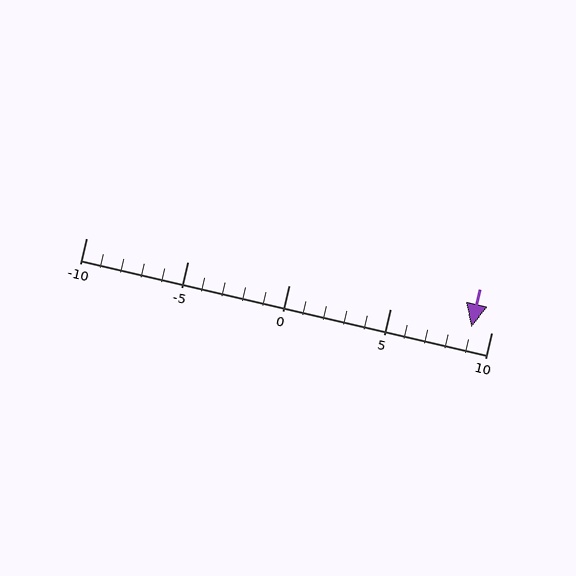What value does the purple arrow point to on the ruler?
The purple arrow points to approximately 9.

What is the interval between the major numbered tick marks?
The major tick marks are spaced 5 units apart.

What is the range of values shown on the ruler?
The ruler shows values from -10 to 10.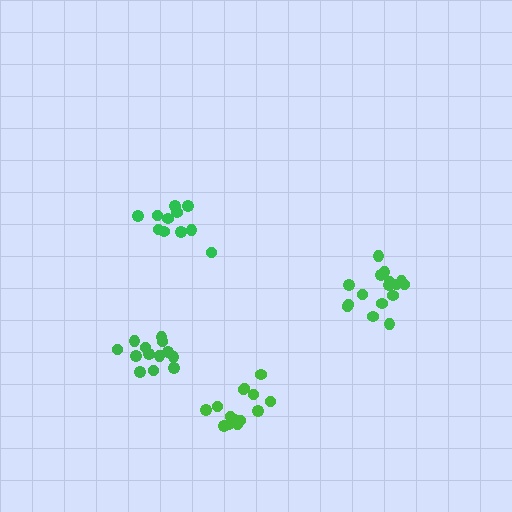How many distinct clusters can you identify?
There are 4 distinct clusters.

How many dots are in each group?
Group 1: 13 dots, Group 2: 11 dots, Group 3: 14 dots, Group 4: 16 dots (54 total).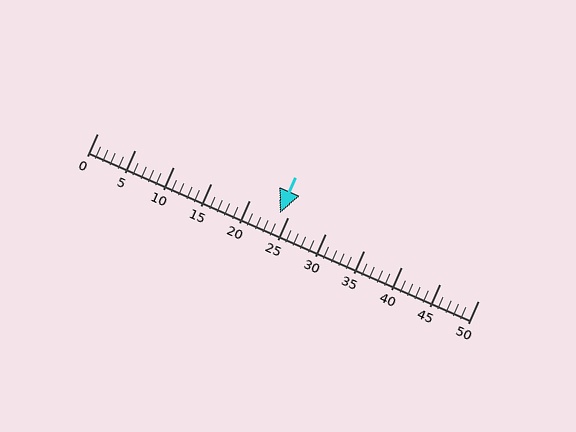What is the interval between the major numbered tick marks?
The major tick marks are spaced 5 units apart.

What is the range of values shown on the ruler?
The ruler shows values from 0 to 50.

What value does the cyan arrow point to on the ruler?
The cyan arrow points to approximately 24.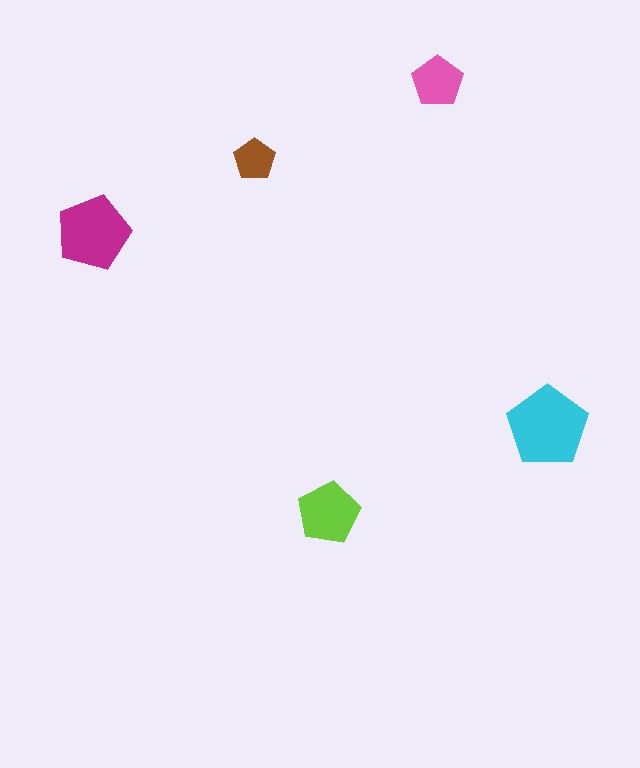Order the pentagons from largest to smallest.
the cyan one, the magenta one, the lime one, the pink one, the brown one.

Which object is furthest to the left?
The magenta pentagon is leftmost.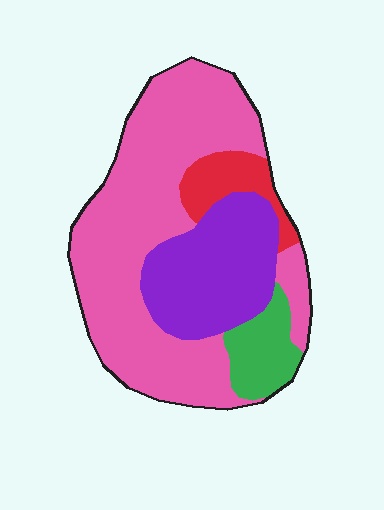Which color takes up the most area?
Pink, at roughly 60%.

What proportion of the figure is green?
Green covers 9% of the figure.